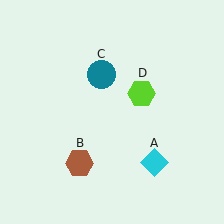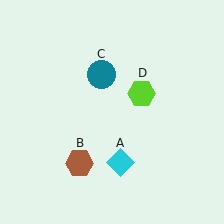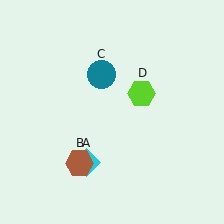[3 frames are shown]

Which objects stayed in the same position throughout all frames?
Brown hexagon (object B) and teal circle (object C) and lime hexagon (object D) remained stationary.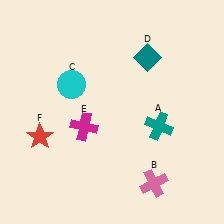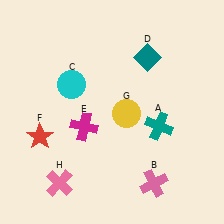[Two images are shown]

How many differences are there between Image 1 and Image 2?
There are 2 differences between the two images.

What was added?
A yellow circle (G), a pink cross (H) were added in Image 2.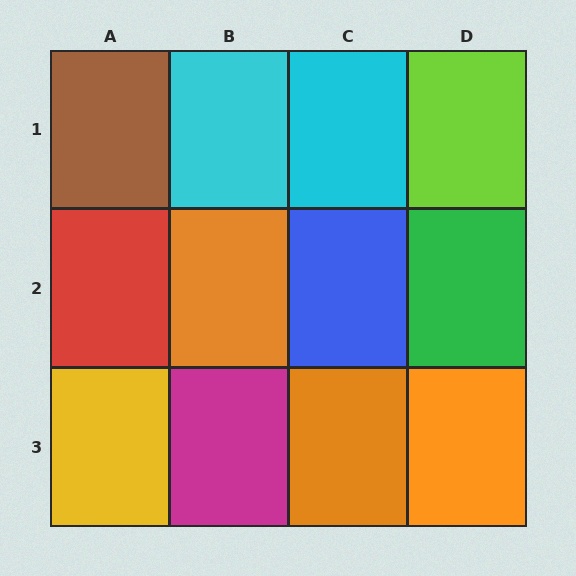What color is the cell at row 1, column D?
Lime.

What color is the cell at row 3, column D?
Orange.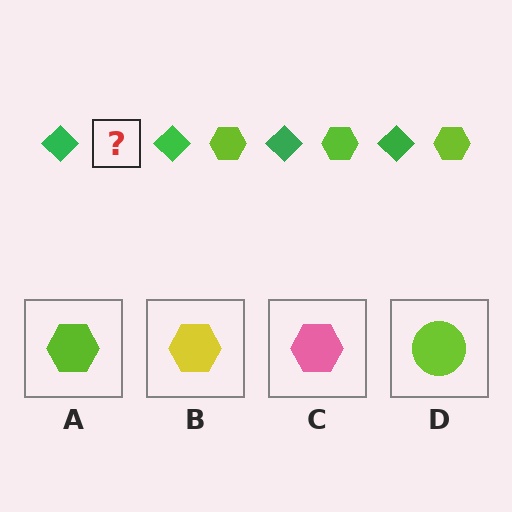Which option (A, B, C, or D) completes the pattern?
A.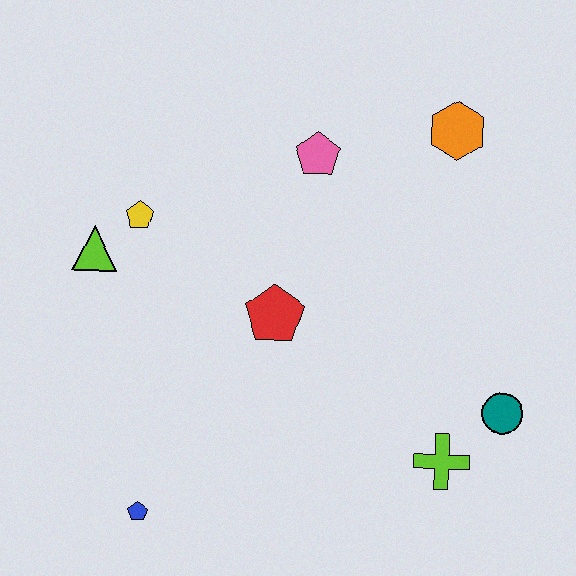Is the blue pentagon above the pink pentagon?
No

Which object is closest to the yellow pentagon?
The lime triangle is closest to the yellow pentagon.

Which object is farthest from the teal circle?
The lime triangle is farthest from the teal circle.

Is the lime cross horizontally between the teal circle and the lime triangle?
Yes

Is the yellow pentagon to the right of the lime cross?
No